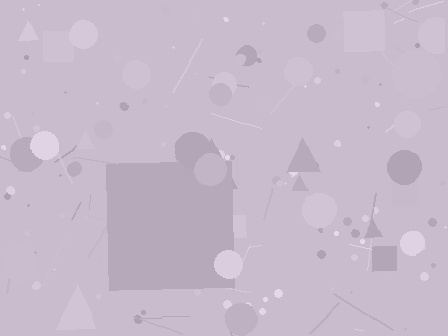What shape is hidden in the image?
A square is hidden in the image.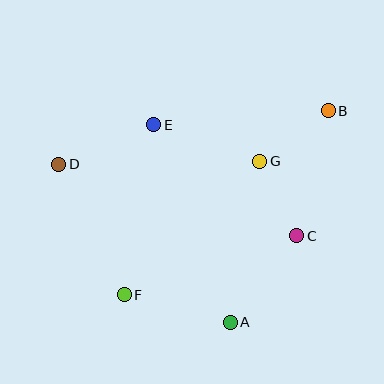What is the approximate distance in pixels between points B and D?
The distance between B and D is approximately 275 pixels.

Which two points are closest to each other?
Points C and G are closest to each other.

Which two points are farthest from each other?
Points B and F are farthest from each other.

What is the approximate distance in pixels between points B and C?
The distance between B and C is approximately 129 pixels.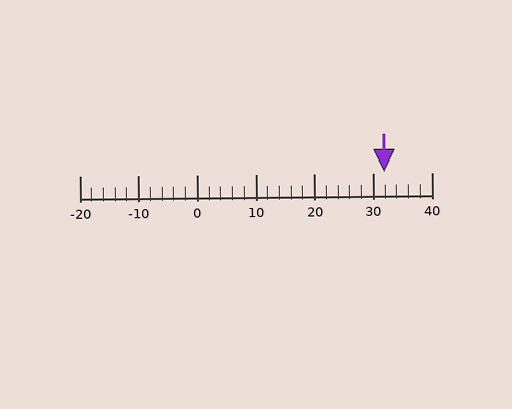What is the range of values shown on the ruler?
The ruler shows values from -20 to 40.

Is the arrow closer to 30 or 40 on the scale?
The arrow is closer to 30.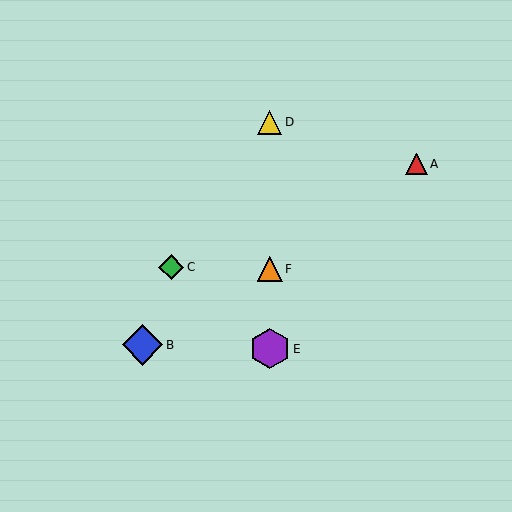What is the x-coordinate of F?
Object F is at x≈270.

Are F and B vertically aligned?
No, F is at x≈270 and B is at x≈143.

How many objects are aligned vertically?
3 objects (D, E, F) are aligned vertically.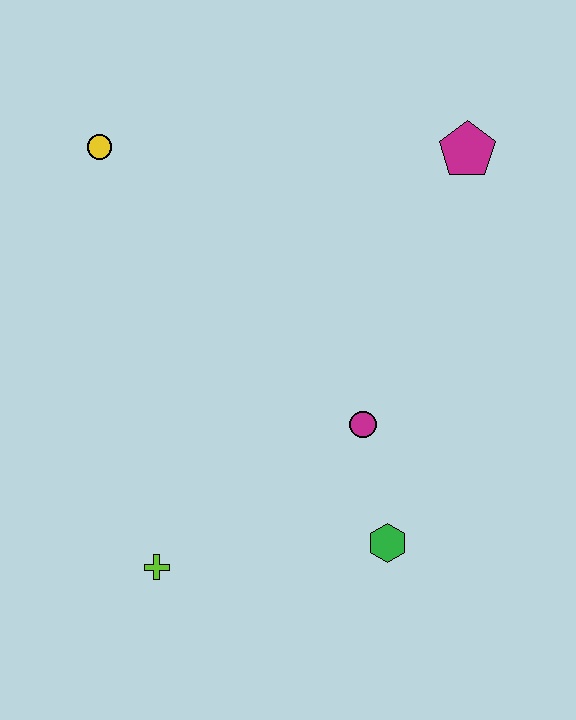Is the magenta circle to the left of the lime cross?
No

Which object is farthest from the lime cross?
The magenta pentagon is farthest from the lime cross.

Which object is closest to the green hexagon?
The magenta circle is closest to the green hexagon.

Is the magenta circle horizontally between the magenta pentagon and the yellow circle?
Yes